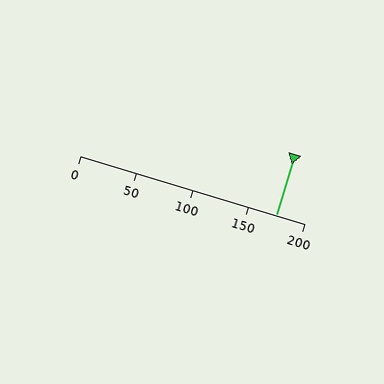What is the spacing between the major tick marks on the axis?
The major ticks are spaced 50 apart.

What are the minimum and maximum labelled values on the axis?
The axis runs from 0 to 200.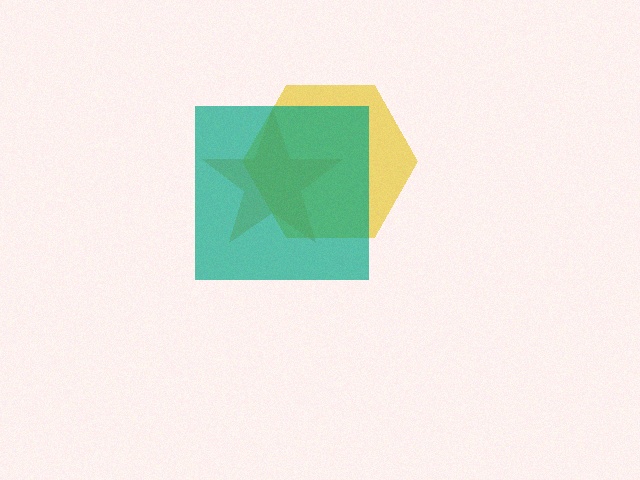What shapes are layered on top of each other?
The layered shapes are: a yellow hexagon, an orange star, a teal square.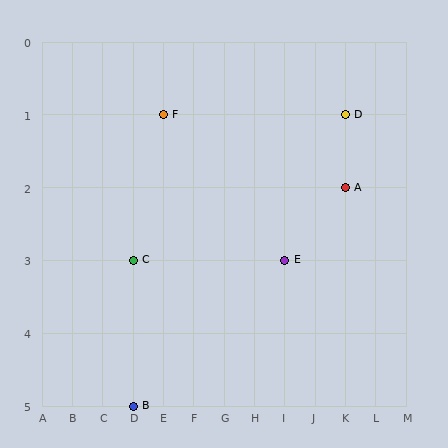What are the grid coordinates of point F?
Point F is at grid coordinates (E, 1).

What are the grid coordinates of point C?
Point C is at grid coordinates (D, 3).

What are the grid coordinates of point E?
Point E is at grid coordinates (I, 3).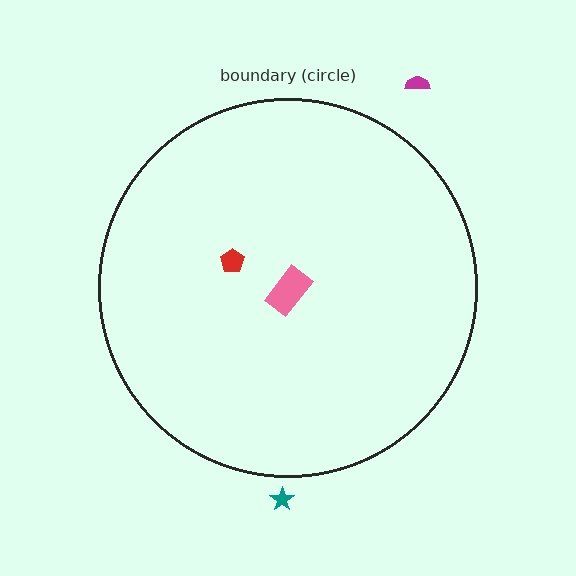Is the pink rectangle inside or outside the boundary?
Inside.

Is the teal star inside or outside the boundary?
Outside.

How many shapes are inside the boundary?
2 inside, 2 outside.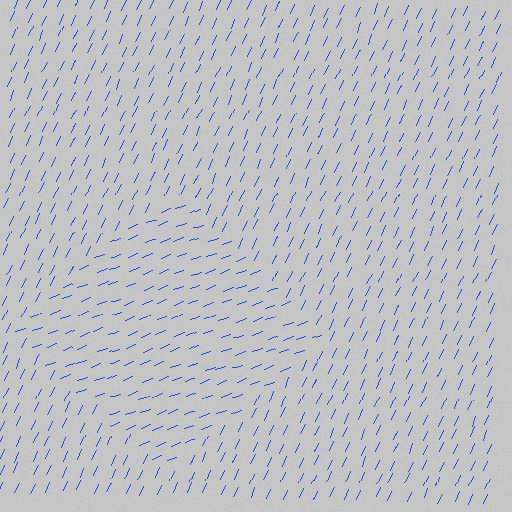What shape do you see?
I see a diamond.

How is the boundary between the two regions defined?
The boundary is defined purely by a change in line orientation (approximately 45 degrees difference). All lines are the same color and thickness.